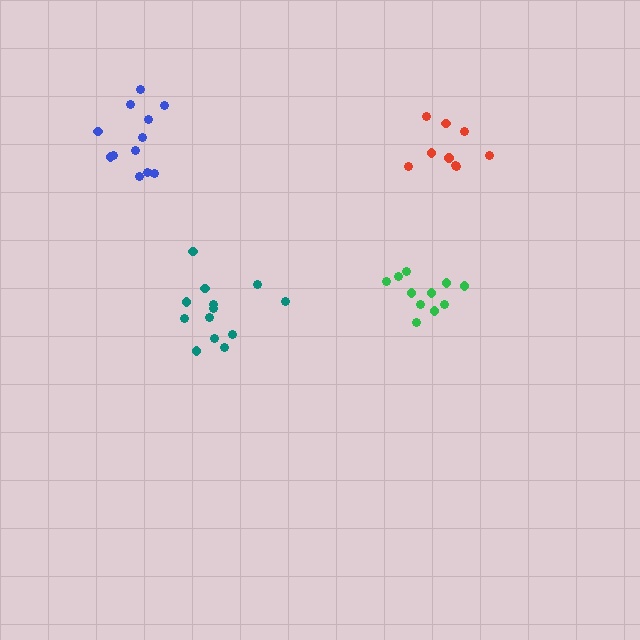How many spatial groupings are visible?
There are 4 spatial groupings.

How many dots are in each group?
Group 1: 11 dots, Group 2: 9 dots, Group 3: 12 dots, Group 4: 13 dots (45 total).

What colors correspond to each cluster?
The clusters are colored: green, red, blue, teal.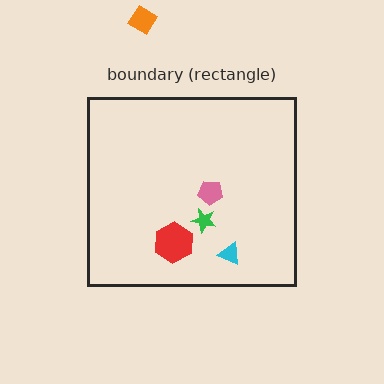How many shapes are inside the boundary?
4 inside, 1 outside.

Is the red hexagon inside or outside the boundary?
Inside.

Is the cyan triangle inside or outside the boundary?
Inside.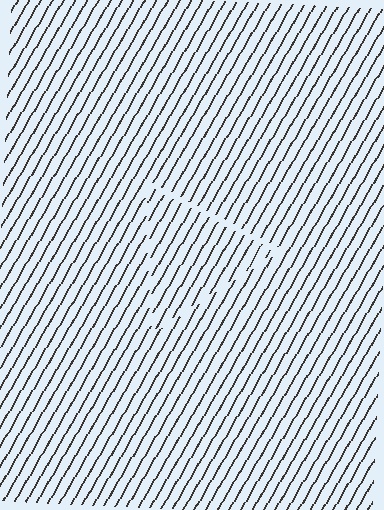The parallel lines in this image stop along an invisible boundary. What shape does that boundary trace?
An illusory triangle. The interior of the shape contains the same grating, shifted by half a period — the contour is defined by the phase discontinuity where line-ends from the inner and outer gratings abut.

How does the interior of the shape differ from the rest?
The interior of the shape contains the same grating, shifted by half a period — the contour is defined by the phase discontinuity where line-ends from the inner and outer gratings abut.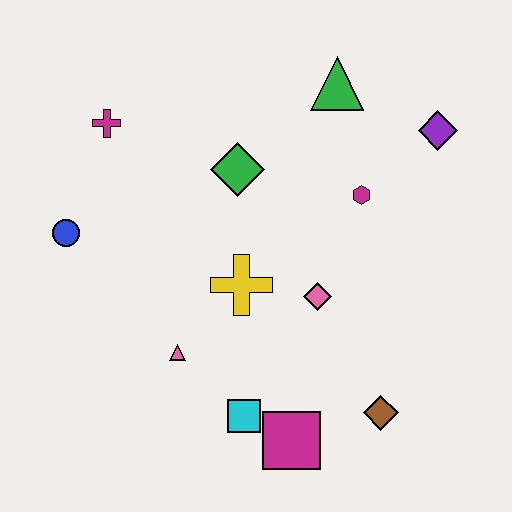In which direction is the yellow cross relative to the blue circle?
The yellow cross is to the right of the blue circle.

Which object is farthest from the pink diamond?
The magenta cross is farthest from the pink diamond.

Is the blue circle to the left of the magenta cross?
Yes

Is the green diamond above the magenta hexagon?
Yes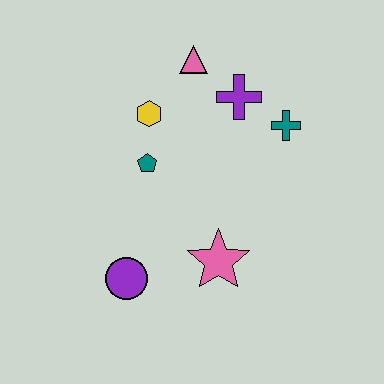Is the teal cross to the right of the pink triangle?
Yes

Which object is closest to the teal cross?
The purple cross is closest to the teal cross.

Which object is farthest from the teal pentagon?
The teal cross is farthest from the teal pentagon.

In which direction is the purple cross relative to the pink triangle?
The purple cross is to the right of the pink triangle.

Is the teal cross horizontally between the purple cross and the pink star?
No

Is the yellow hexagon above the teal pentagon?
Yes